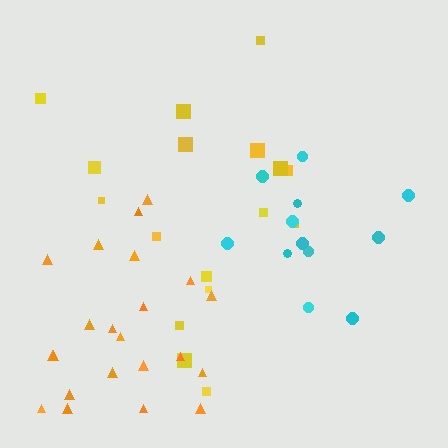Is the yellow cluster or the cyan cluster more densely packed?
Cyan.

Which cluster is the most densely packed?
Orange.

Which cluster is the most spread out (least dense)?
Yellow.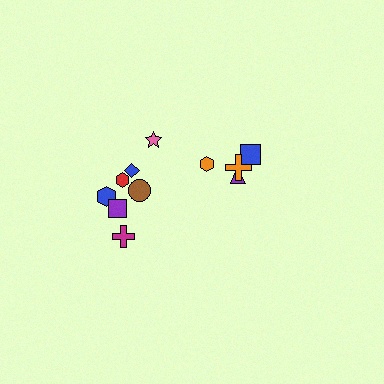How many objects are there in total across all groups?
There are 11 objects.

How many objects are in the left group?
There are 7 objects.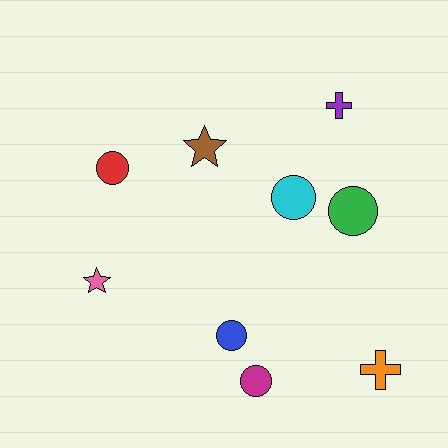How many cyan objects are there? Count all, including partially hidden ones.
There is 1 cyan object.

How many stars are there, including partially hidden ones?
There are 2 stars.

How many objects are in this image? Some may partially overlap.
There are 9 objects.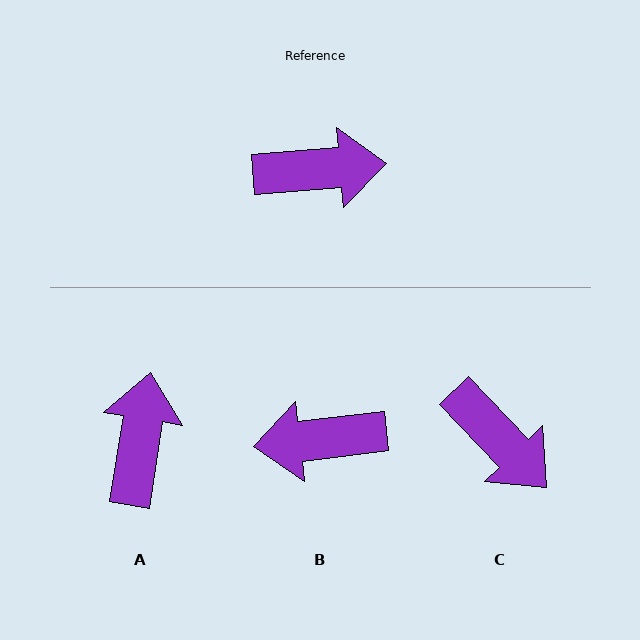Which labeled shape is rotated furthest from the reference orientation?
B, about 178 degrees away.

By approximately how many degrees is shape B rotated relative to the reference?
Approximately 178 degrees clockwise.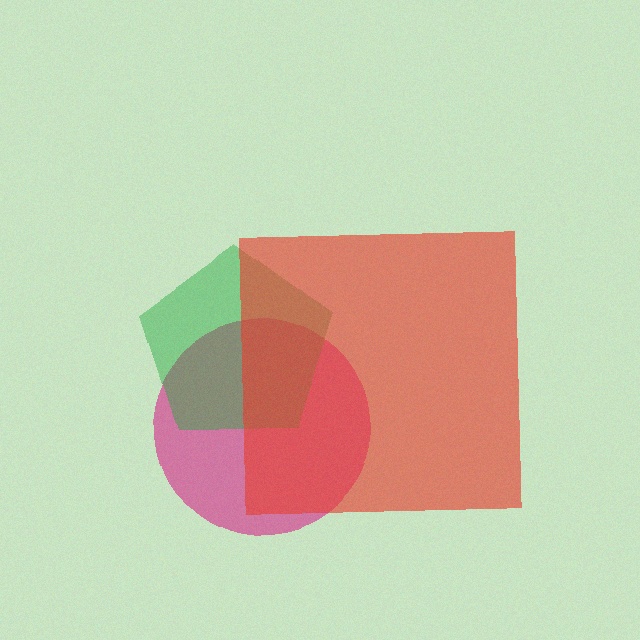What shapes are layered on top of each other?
The layered shapes are: a magenta circle, a green pentagon, a red square.